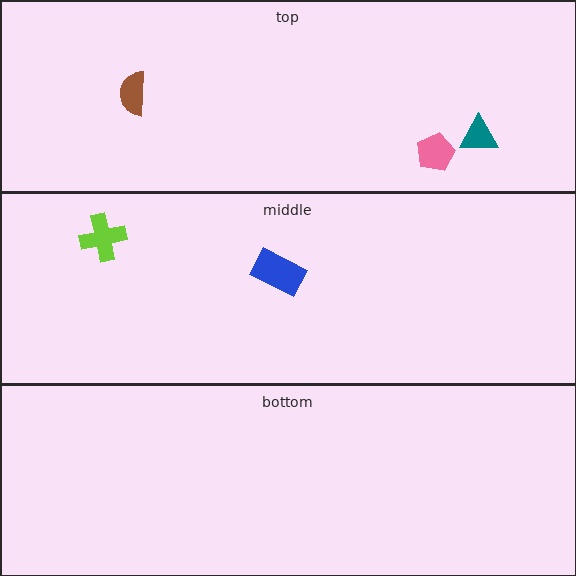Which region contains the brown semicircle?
The top region.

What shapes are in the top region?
The pink pentagon, the brown semicircle, the teal triangle.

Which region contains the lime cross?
The middle region.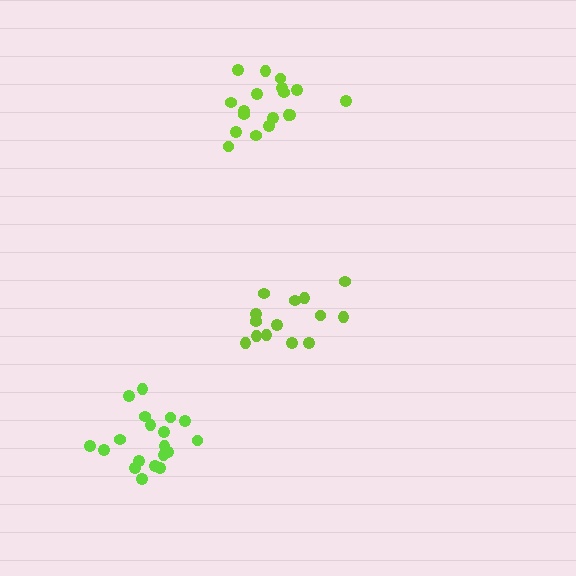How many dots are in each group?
Group 1: 18 dots, Group 2: 20 dots, Group 3: 14 dots (52 total).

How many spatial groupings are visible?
There are 3 spatial groupings.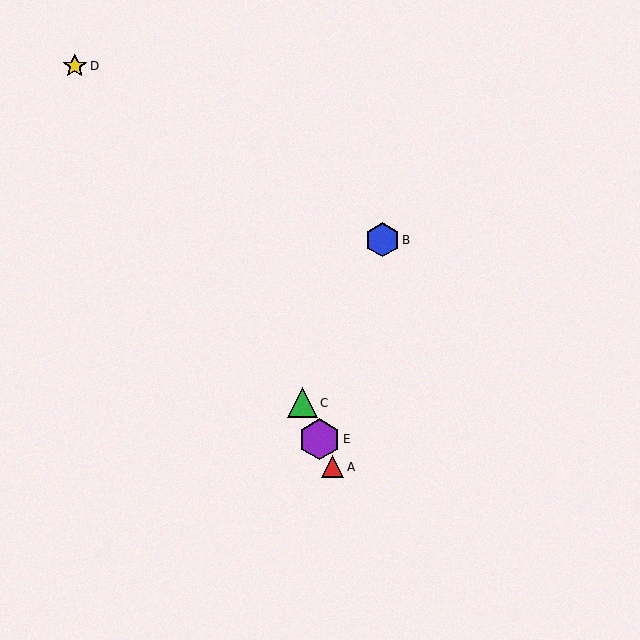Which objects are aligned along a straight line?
Objects A, C, E are aligned along a straight line.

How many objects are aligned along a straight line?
3 objects (A, C, E) are aligned along a straight line.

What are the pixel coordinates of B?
Object B is at (383, 240).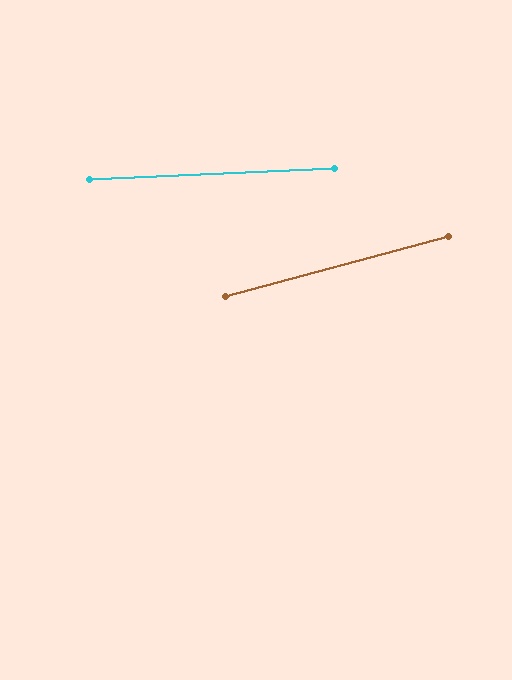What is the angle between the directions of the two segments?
Approximately 12 degrees.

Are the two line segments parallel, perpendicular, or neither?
Neither parallel nor perpendicular — they differ by about 12°.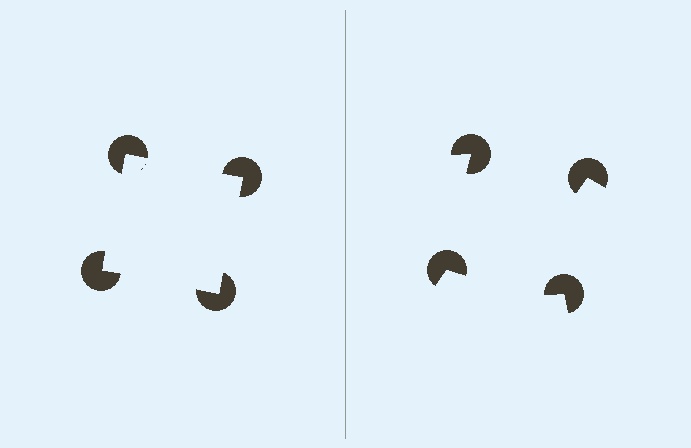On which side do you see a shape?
An illusory square appears on the left side. On the right side the wedge cuts are rotated, so no coherent shape forms.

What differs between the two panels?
The pac-man discs are positioned identically on both sides; only the wedge orientations differ. On the left they align to a square; on the right they are misaligned.